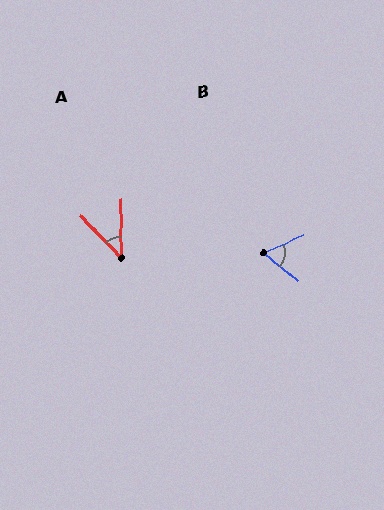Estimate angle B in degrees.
Approximately 63 degrees.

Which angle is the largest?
B, at approximately 63 degrees.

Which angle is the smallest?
A, at approximately 43 degrees.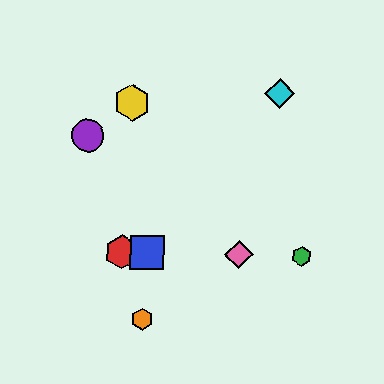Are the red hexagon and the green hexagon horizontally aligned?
Yes, both are at y≈252.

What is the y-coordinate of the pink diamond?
The pink diamond is at y≈255.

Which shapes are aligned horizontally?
The red hexagon, the blue square, the green hexagon, the pink diamond are aligned horizontally.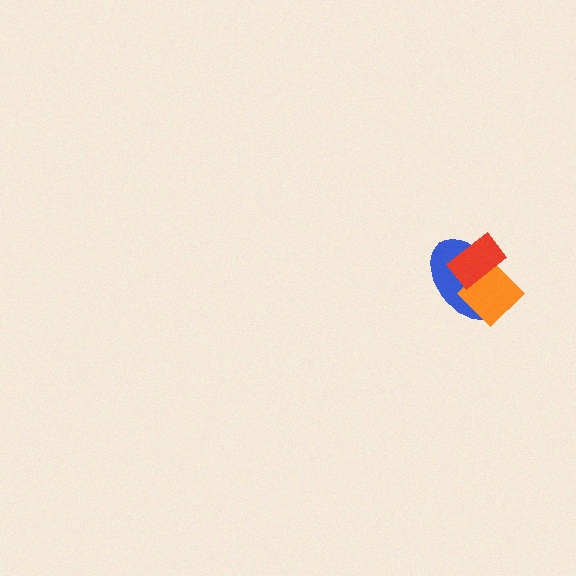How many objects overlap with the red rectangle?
2 objects overlap with the red rectangle.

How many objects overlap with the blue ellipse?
2 objects overlap with the blue ellipse.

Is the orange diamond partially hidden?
Yes, it is partially covered by another shape.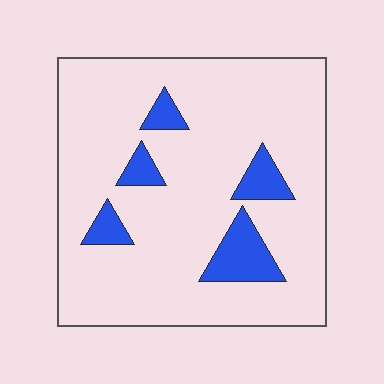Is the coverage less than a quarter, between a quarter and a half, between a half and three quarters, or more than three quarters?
Less than a quarter.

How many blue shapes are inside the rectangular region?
5.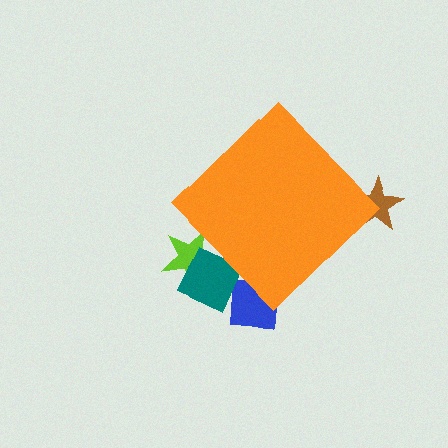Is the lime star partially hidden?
Yes, the lime star is partially hidden behind the orange diamond.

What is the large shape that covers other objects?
An orange diamond.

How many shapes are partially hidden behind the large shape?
4 shapes are partially hidden.